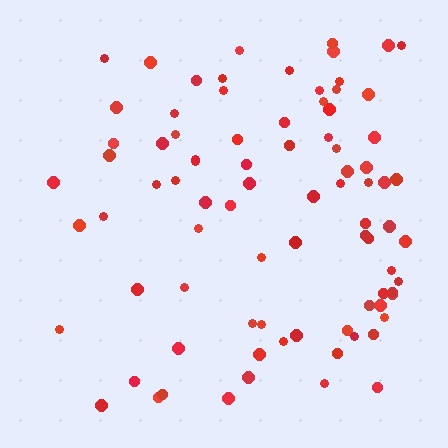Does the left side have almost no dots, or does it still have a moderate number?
Still a moderate number, just noticeably fewer than the right.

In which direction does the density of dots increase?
From left to right, with the right side densest.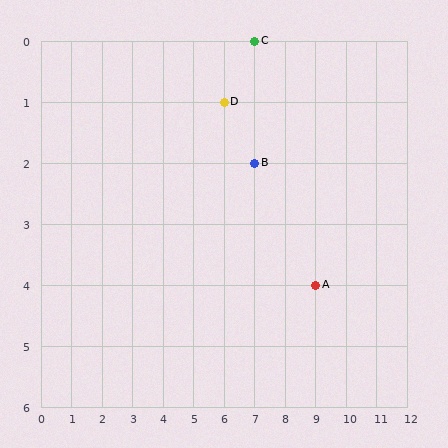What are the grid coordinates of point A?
Point A is at grid coordinates (9, 4).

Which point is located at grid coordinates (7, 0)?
Point C is at (7, 0).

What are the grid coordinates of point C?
Point C is at grid coordinates (7, 0).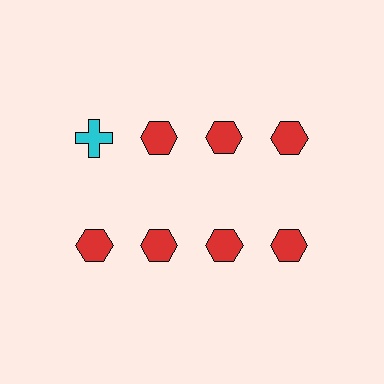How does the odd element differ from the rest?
It differs in both color (cyan instead of red) and shape (cross instead of hexagon).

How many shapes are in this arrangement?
There are 8 shapes arranged in a grid pattern.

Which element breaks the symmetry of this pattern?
The cyan cross in the top row, leftmost column breaks the symmetry. All other shapes are red hexagons.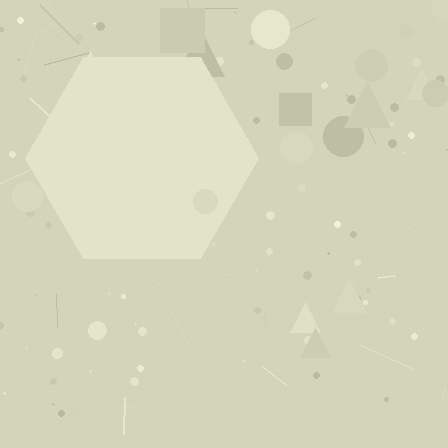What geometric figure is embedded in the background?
A hexagon is embedded in the background.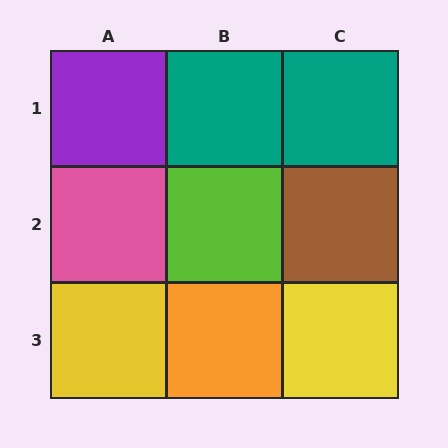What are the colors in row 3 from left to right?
Yellow, orange, yellow.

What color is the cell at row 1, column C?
Teal.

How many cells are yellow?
2 cells are yellow.